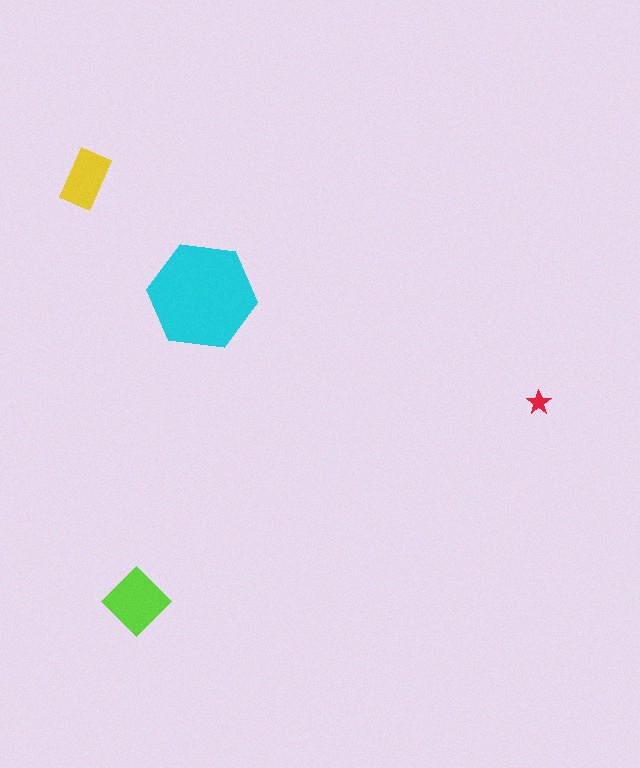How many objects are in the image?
There are 4 objects in the image.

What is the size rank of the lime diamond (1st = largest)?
2nd.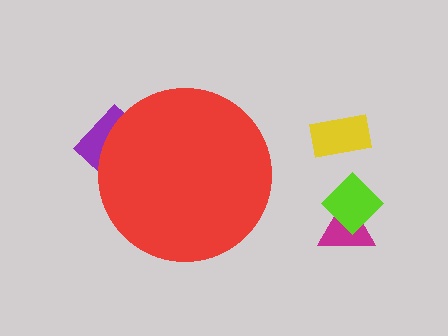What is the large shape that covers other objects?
A red circle.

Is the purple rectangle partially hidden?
Yes, the purple rectangle is partially hidden behind the red circle.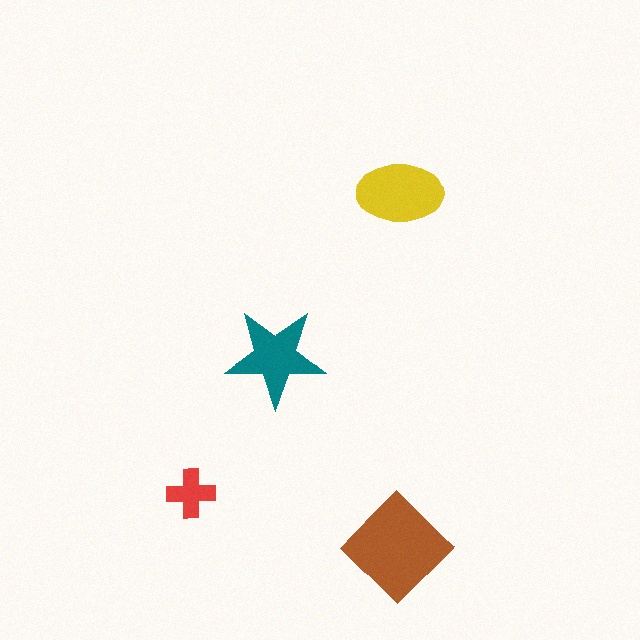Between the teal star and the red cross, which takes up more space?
The teal star.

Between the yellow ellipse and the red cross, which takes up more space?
The yellow ellipse.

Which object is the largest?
The brown diamond.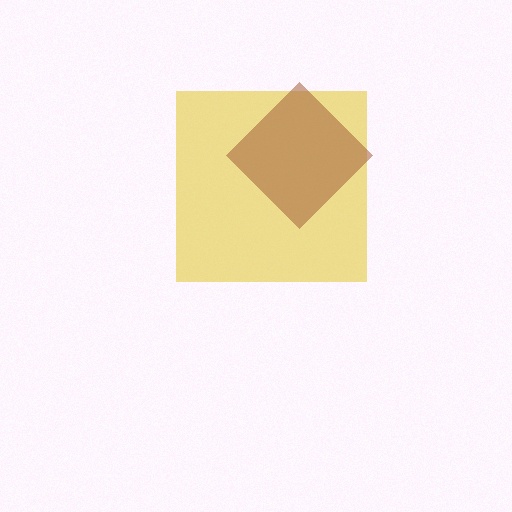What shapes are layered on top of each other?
The layered shapes are: a yellow square, a brown diamond.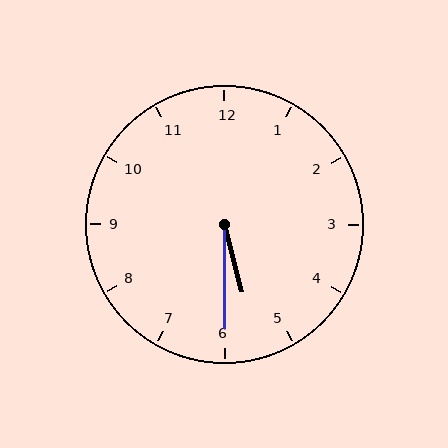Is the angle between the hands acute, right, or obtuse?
It is acute.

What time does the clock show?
5:30.